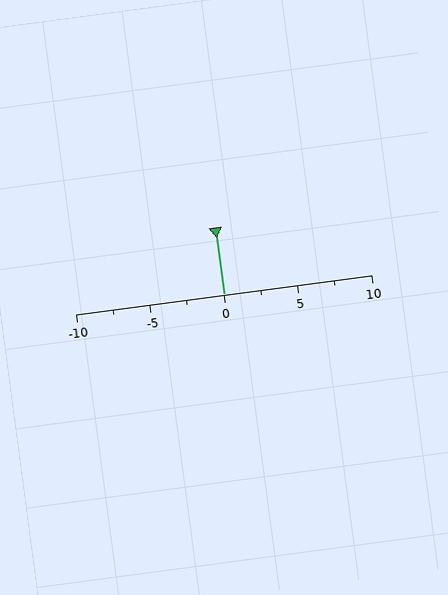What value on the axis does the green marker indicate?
The marker indicates approximately 0.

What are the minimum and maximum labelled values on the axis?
The axis runs from -10 to 10.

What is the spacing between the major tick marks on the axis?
The major ticks are spaced 5 apart.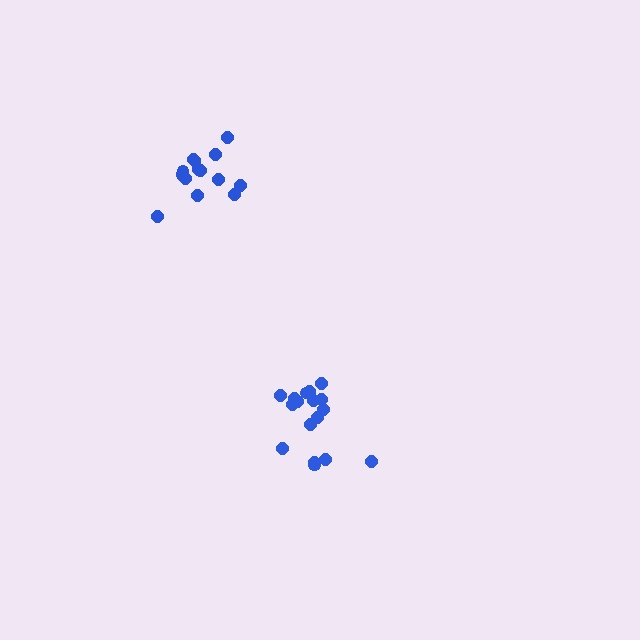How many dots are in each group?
Group 1: 14 dots, Group 2: 17 dots (31 total).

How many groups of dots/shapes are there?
There are 2 groups.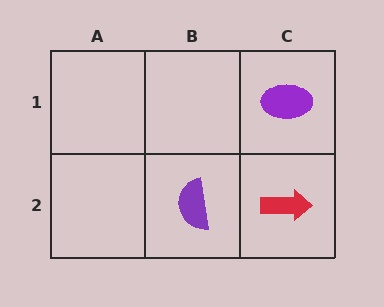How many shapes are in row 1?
1 shape.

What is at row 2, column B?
A purple semicircle.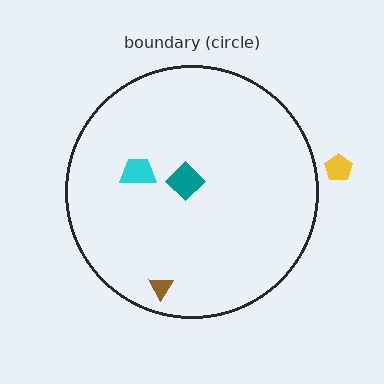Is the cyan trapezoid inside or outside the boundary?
Inside.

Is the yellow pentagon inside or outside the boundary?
Outside.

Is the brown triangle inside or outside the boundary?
Inside.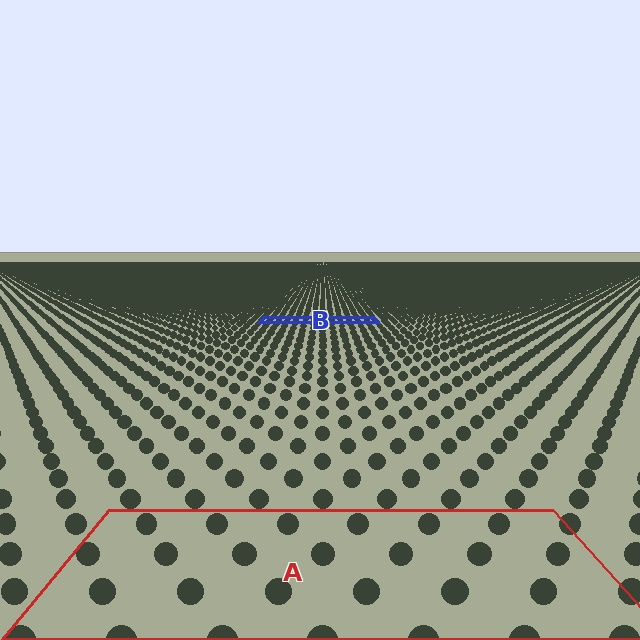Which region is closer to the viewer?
Region A is closer. The texture elements there are larger and more spread out.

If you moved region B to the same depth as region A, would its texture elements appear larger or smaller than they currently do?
They would appear larger. At a closer depth, the same texture elements are projected at a bigger on-screen size.